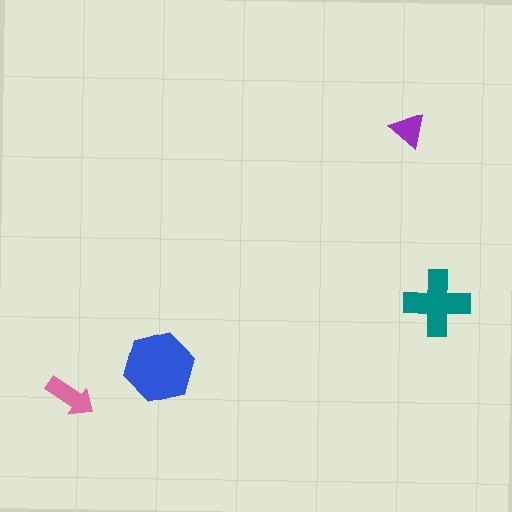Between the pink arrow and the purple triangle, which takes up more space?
The pink arrow.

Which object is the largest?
The blue hexagon.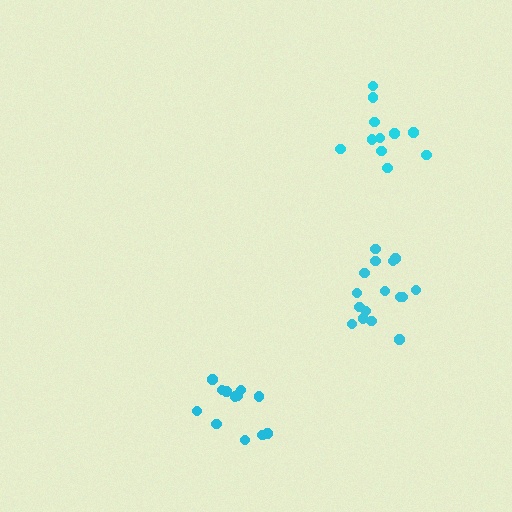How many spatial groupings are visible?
There are 3 spatial groupings.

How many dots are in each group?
Group 1: 16 dots, Group 2: 12 dots, Group 3: 11 dots (39 total).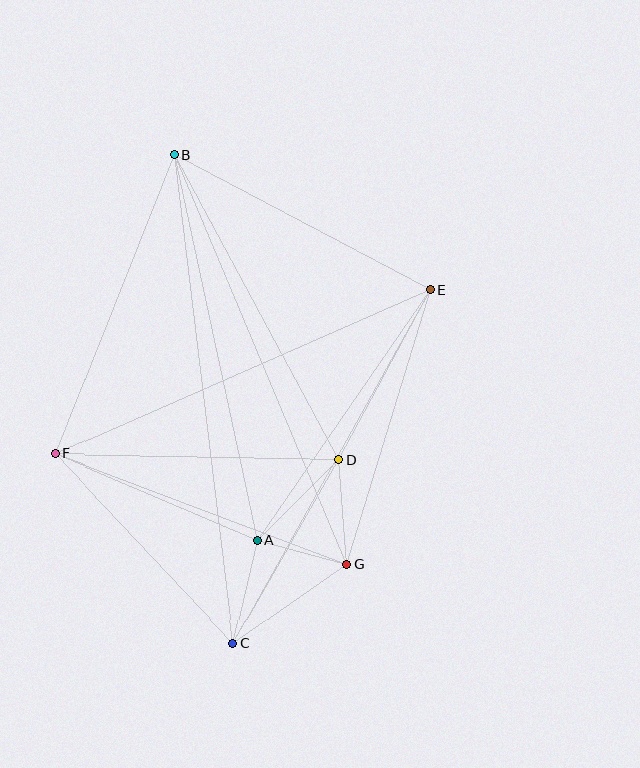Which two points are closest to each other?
Points A and G are closest to each other.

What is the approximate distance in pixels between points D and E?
The distance between D and E is approximately 193 pixels.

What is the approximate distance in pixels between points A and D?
The distance between A and D is approximately 115 pixels.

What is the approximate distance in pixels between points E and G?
The distance between E and G is approximately 287 pixels.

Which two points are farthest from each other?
Points B and C are farthest from each other.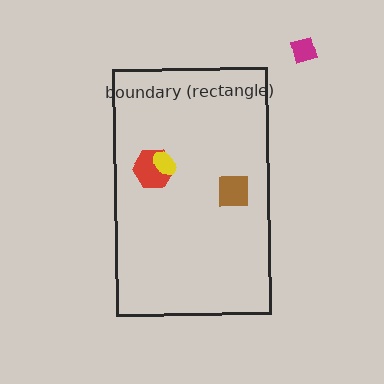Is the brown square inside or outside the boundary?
Inside.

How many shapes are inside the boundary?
3 inside, 1 outside.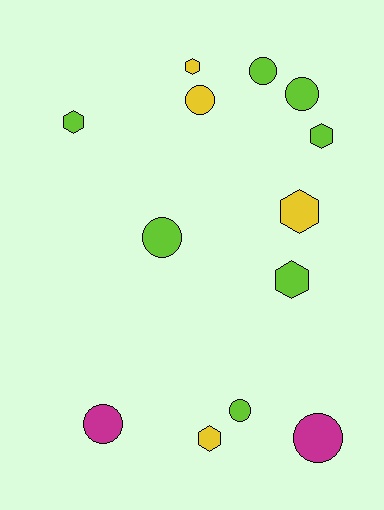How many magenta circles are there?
There are 2 magenta circles.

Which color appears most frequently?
Lime, with 7 objects.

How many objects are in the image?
There are 13 objects.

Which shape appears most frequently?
Circle, with 7 objects.